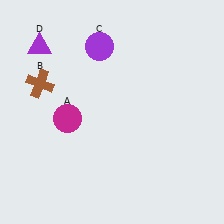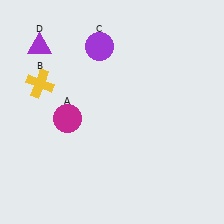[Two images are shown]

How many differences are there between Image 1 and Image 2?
There is 1 difference between the two images.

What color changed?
The cross (B) changed from brown in Image 1 to yellow in Image 2.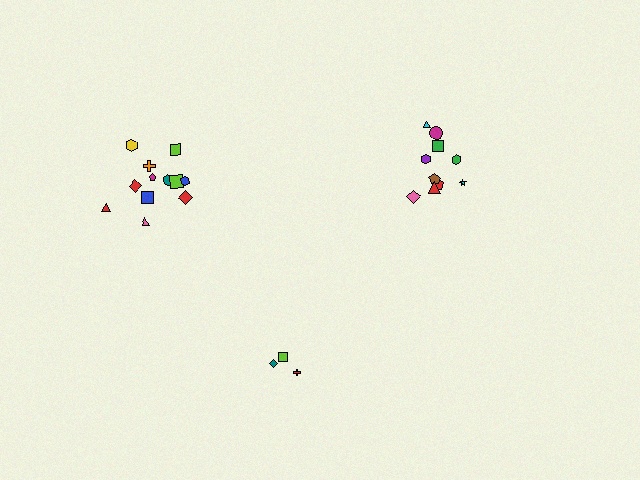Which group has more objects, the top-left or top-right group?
The top-left group.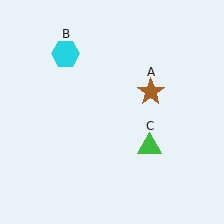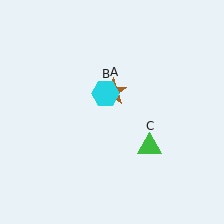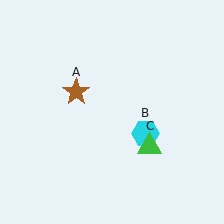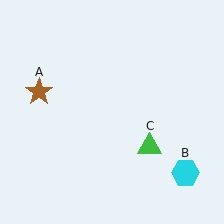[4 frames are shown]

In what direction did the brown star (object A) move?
The brown star (object A) moved left.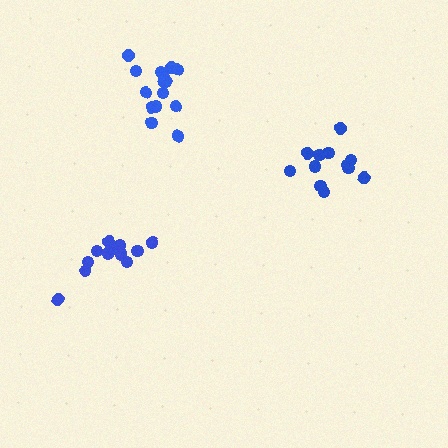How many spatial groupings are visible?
There are 3 spatial groupings.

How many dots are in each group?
Group 1: 13 dots, Group 2: 12 dots, Group 3: 17 dots (42 total).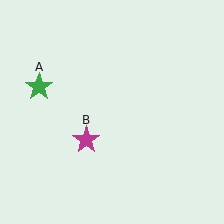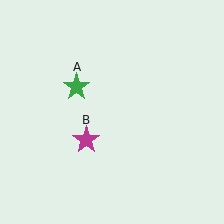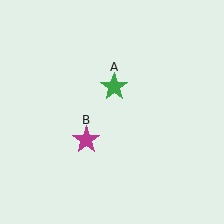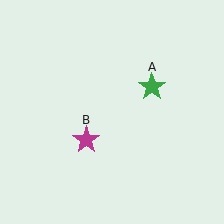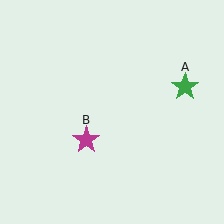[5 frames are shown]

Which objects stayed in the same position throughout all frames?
Magenta star (object B) remained stationary.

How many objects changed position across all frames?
1 object changed position: green star (object A).